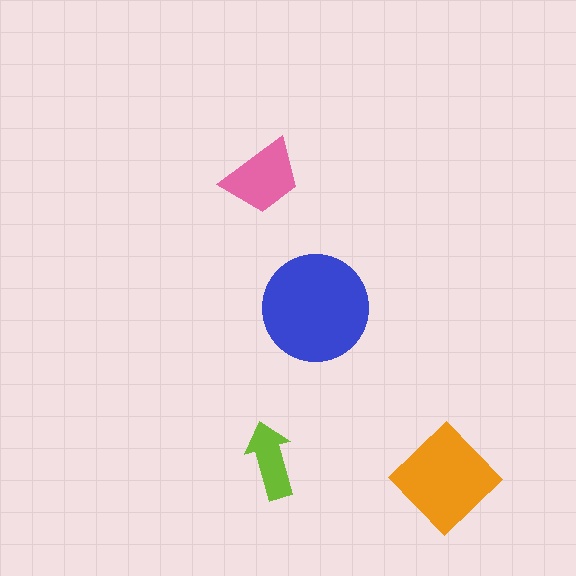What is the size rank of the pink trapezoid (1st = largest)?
3rd.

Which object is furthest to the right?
The orange diamond is rightmost.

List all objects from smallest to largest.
The lime arrow, the pink trapezoid, the orange diamond, the blue circle.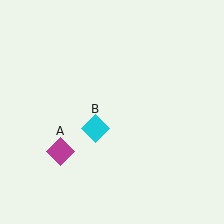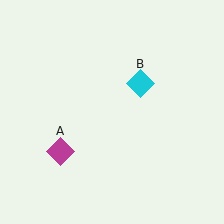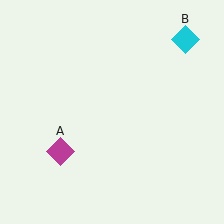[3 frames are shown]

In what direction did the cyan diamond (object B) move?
The cyan diamond (object B) moved up and to the right.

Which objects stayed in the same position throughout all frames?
Magenta diamond (object A) remained stationary.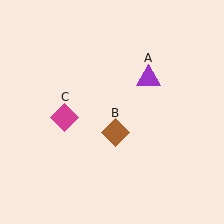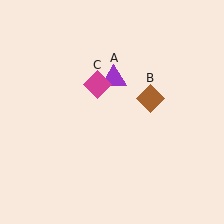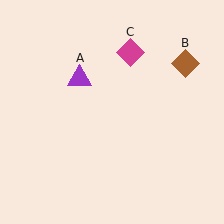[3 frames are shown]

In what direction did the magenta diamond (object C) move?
The magenta diamond (object C) moved up and to the right.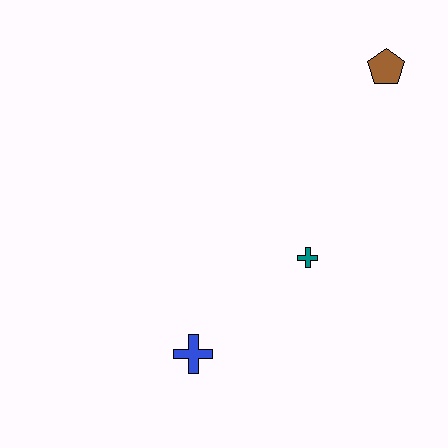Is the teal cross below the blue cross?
No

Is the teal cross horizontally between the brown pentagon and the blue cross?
Yes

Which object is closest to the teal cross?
The blue cross is closest to the teal cross.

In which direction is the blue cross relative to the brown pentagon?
The blue cross is below the brown pentagon.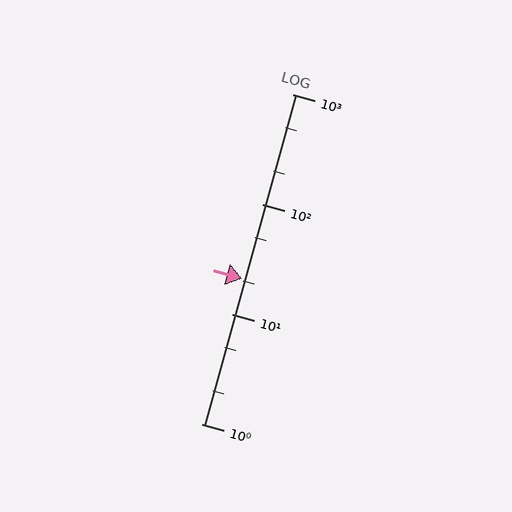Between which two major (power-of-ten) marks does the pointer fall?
The pointer is between 10 and 100.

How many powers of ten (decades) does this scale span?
The scale spans 3 decades, from 1 to 1000.